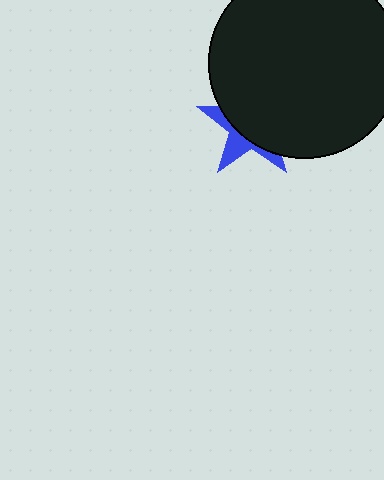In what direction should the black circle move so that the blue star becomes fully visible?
The black circle should move toward the upper-right. That is the shortest direction to clear the overlap and leave the blue star fully visible.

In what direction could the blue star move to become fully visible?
The blue star could move toward the lower-left. That would shift it out from behind the black circle entirely.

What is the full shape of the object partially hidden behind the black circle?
The partially hidden object is a blue star.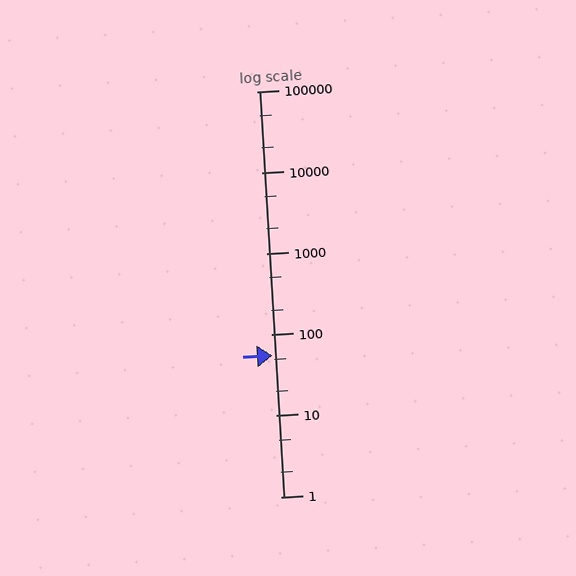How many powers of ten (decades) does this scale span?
The scale spans 5 decades, from 1 to 100000.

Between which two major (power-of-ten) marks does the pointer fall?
The pointer is between 10 and 100.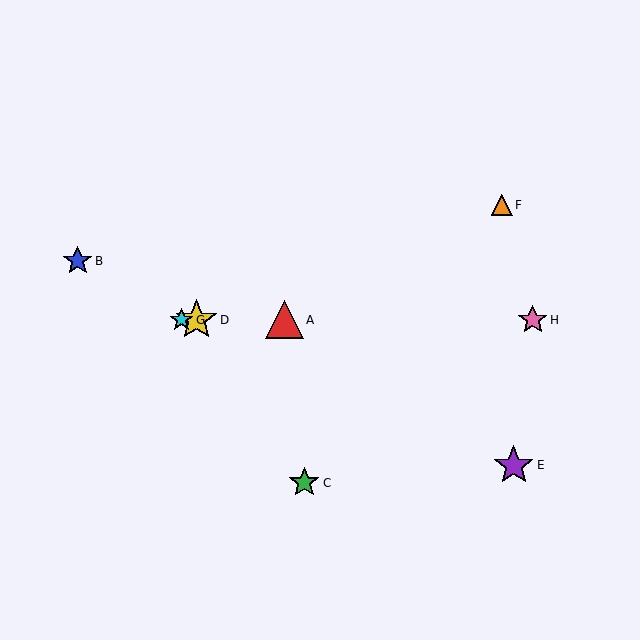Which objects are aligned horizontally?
Objects A, D, G, H are aligned horizontally.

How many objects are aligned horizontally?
4 objects (A, D, G, H) are aligned horizontally.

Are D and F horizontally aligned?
No, D is at y≈320 and F is at y≈205.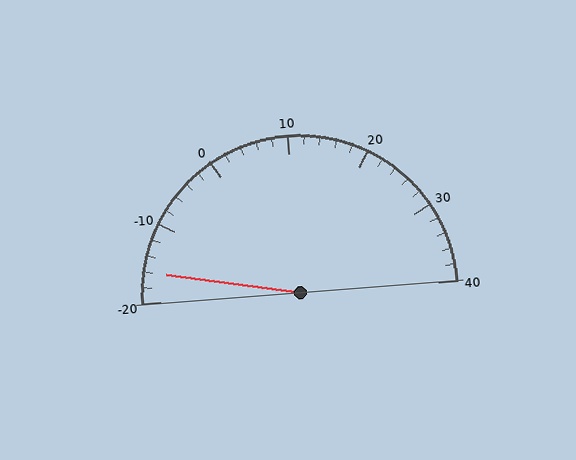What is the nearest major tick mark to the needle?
The nearest major tick mark is -20.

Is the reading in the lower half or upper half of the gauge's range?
The reading is in the lower half of the range (-20 to 40).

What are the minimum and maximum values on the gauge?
The gauge ranges from -20 to 40.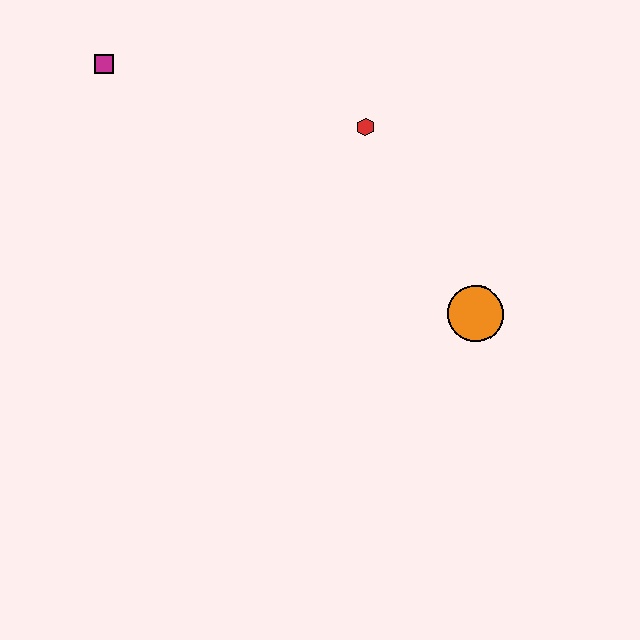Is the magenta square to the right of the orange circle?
No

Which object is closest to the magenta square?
The red hexagon is closest to the magenta square.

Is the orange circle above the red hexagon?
No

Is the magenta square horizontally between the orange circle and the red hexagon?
No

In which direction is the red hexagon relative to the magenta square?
The red hexagon is to the right of the magenta square.